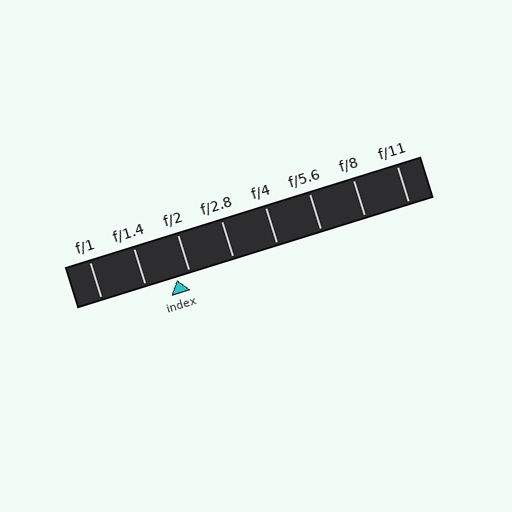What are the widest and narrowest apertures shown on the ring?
The widest aperture shown is f/1 and the narrowest is f/11.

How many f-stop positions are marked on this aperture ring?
There are 8 f-stop positions marked.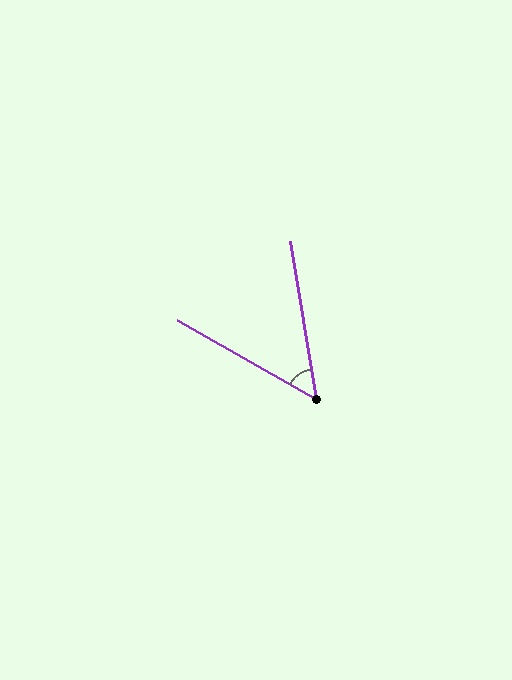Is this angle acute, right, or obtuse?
It is acute.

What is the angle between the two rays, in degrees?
Approximately 51 degrees.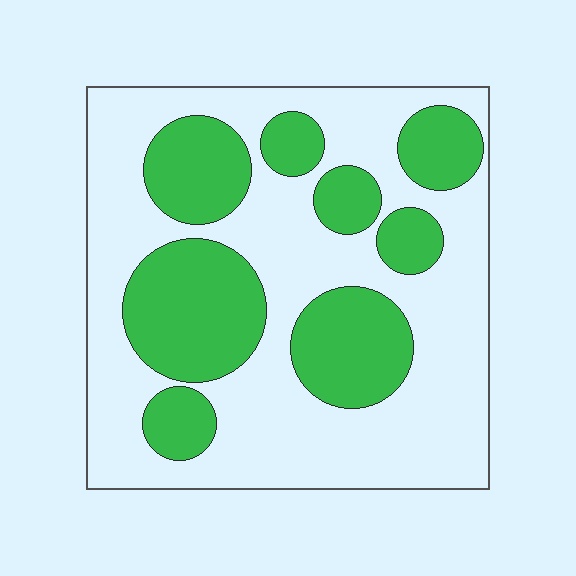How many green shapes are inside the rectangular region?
8.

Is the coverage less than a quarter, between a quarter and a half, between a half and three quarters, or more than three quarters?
Between a quarter and a half.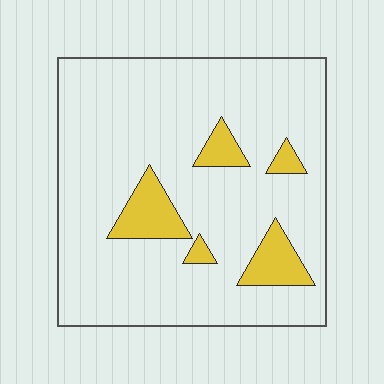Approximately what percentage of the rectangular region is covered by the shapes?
Approximately 10%.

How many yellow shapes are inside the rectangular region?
5.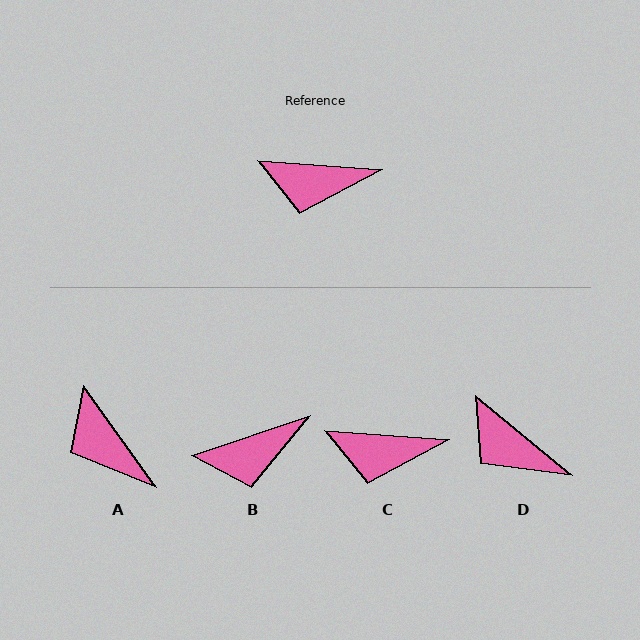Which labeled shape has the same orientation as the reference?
C.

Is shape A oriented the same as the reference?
No, it is off by about 50 degrees.